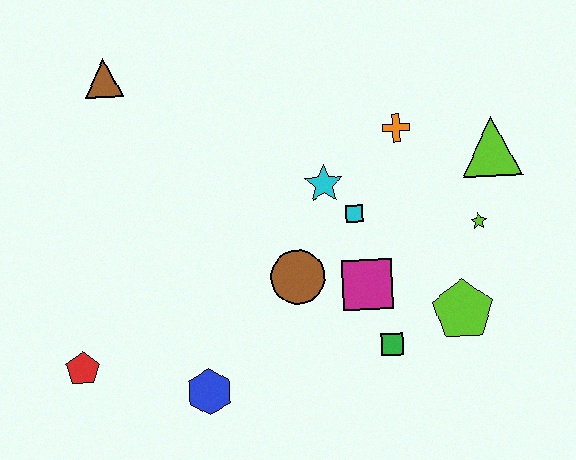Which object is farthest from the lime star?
The red pentagon is farthest from the lime star.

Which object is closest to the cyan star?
The cyan square is closest to the cyan star.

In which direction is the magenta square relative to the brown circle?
The magenta square is to the right of the brown circle.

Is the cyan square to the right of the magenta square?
No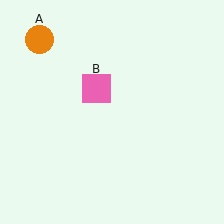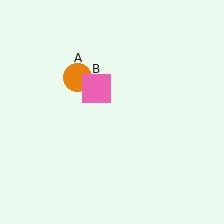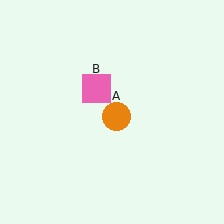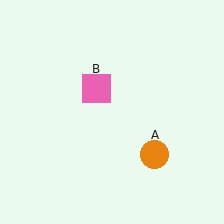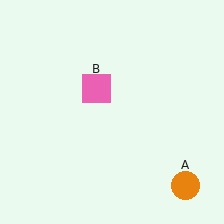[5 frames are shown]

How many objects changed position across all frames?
1 object changed position: orange circle (object A).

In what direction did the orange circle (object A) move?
The orange circle (object A) moved down and to the right.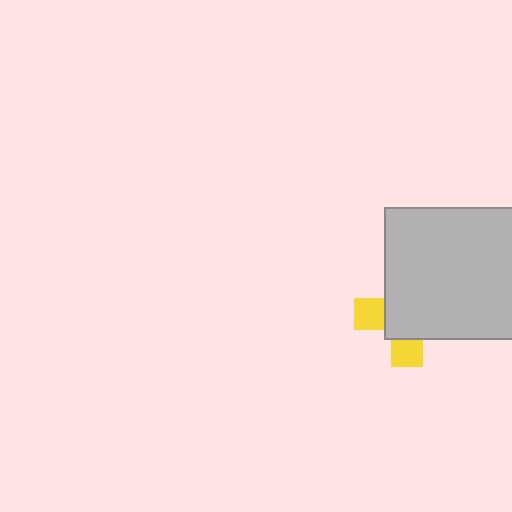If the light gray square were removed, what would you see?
You would see the complete yellow cross.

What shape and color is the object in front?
The object in front is a light gray square.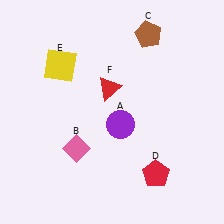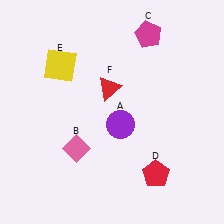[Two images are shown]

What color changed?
The pentagon (C) changed from brown in Image 1 to magenta in Image 2.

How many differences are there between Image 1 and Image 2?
There is 1 difference between the two images.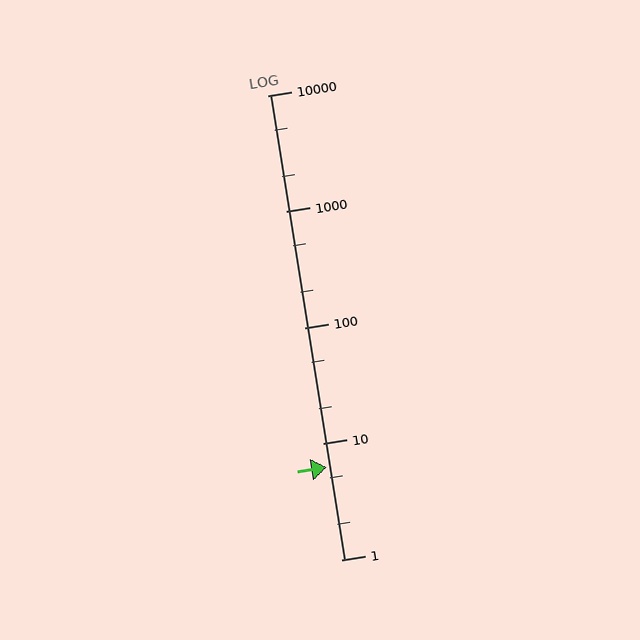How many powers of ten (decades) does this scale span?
The scale spans 4 decades, from 1 to 10000.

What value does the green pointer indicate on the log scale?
The pointer indicates approximately 6.2.